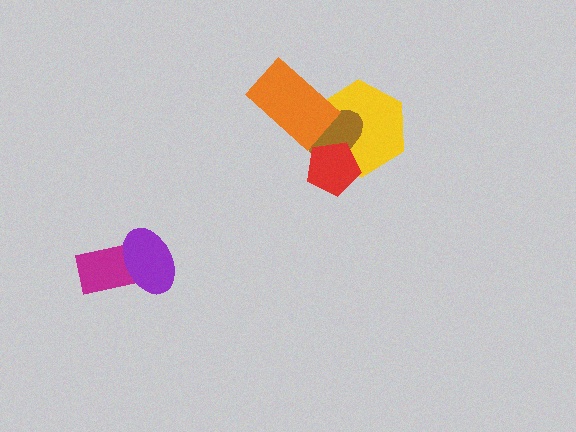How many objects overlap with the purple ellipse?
1 object overlaps with the purple ellipse.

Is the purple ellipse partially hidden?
No, no other shape covers it.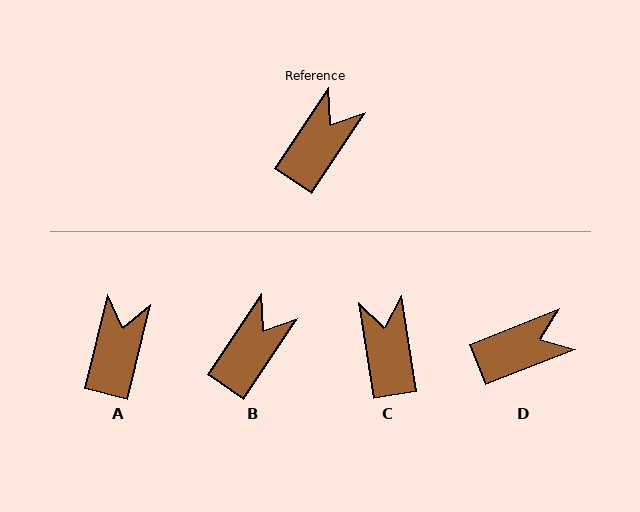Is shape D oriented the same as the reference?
No, it is off by about 35 degrees.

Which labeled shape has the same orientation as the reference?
B.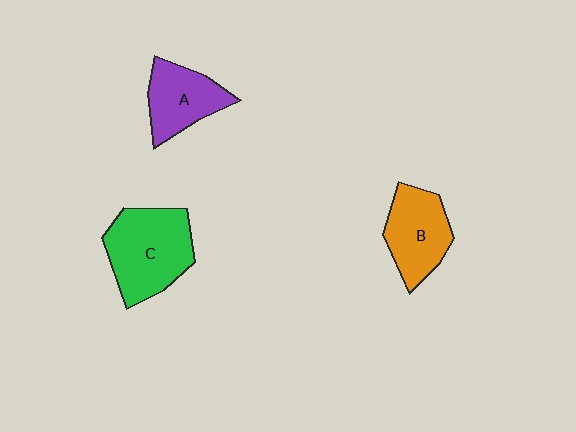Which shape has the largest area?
Shape C (green).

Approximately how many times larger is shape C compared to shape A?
Approximately 1.5 times.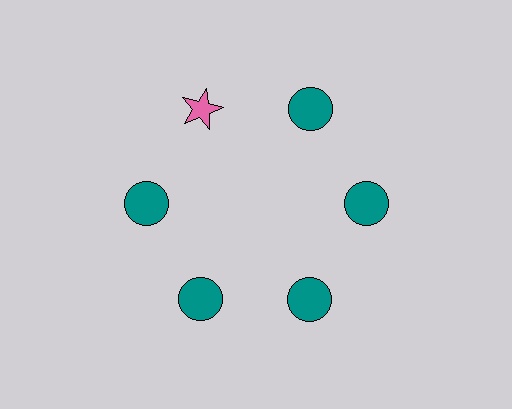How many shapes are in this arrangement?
There are 6 shapes arranged in a ring pattern.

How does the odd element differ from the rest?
It differs in both color (pink instead of teal) and shape (star instead of circle).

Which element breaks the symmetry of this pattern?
The pink star at roughly the 11 o'clock position breaks the symmetry. All other shapes are teal circles.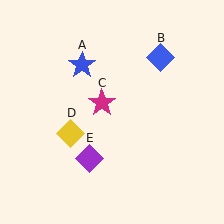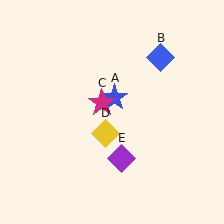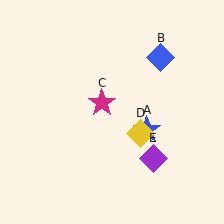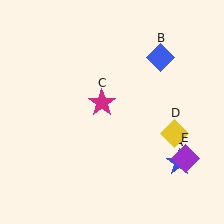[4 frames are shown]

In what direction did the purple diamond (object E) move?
The purple diamond (object E) moved right.